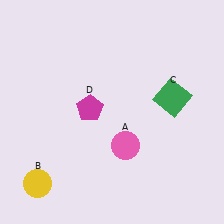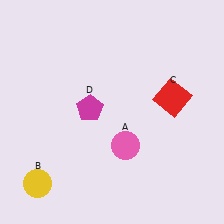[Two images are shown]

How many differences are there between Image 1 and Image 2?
There is 1 difference between the two images.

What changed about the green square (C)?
In Image 1, C is green. In Image 2, it changed to red.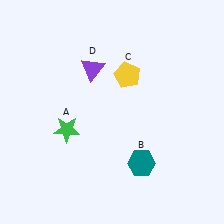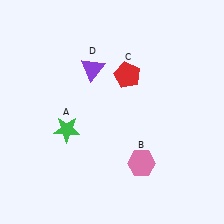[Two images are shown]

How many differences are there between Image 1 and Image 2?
There are 2 differences between the two images.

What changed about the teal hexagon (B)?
In Image 1, B is teal. In Image 2, it changed to pink.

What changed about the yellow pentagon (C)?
In Image 1, C is yellow. In Image 2, it changed to red.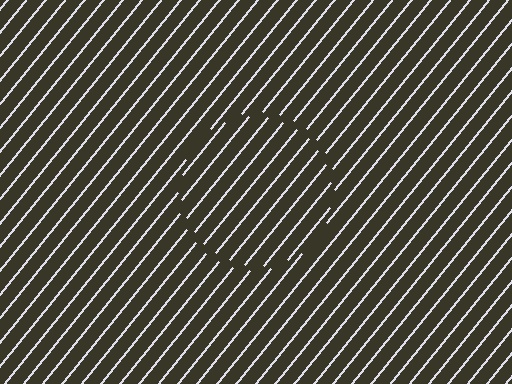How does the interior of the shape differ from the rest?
The interior of the shape contains the same grating, shifted by half a period — the contour is defined by the phase discontinuity where line-ends from the inner and outer gratings abut.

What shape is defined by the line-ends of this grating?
An illusory circle. The interior of the shape contains the same grating, shifted by half a period — the contour is defined by the phase discontinuity where line-ends from the inner and outer gratings abut.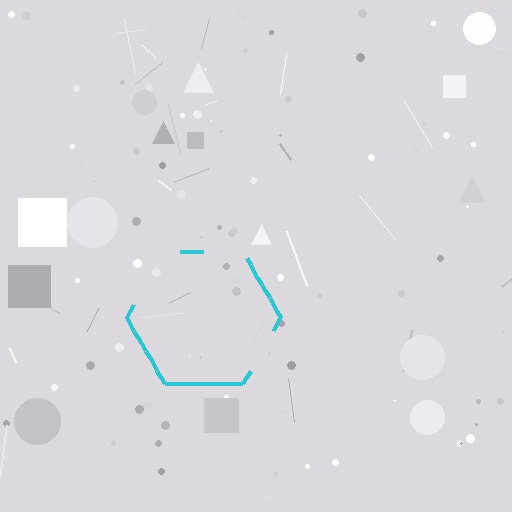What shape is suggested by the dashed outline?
The dashed outline suggests a hexagon.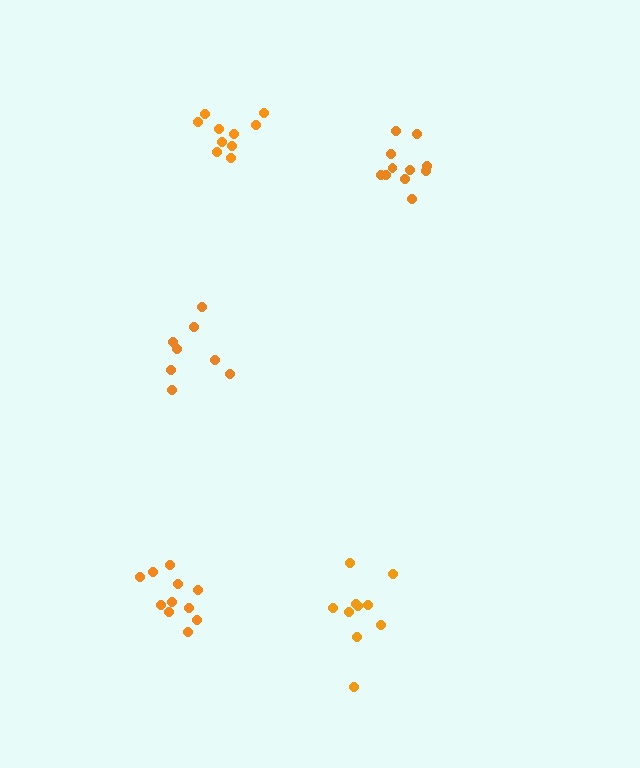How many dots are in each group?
Group 1: 8 dots, Group 2: 11 dots, Group 3: 10 dots, Group 4: 10 dots, Group 5: 11 dots (50 total).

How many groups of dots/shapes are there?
There are 5 groups.